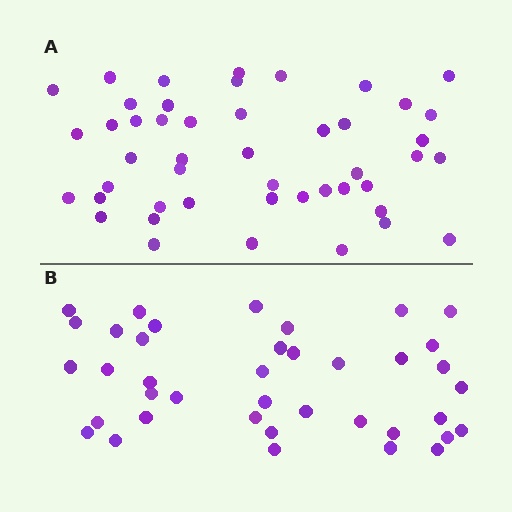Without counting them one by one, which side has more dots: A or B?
Region A (the top region) has more dots.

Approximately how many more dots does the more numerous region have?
Region A has roughly 8 or so more dots than region B.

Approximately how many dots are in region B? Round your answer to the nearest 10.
About 40 dots. (The exact count is 39, which rounds to 40.)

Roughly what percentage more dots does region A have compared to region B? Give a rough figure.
About 20% more.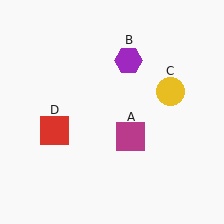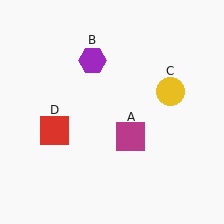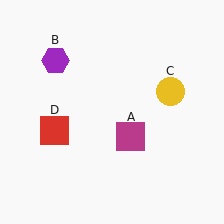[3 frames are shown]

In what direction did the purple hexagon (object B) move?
The purple hexagon (object B) moved left.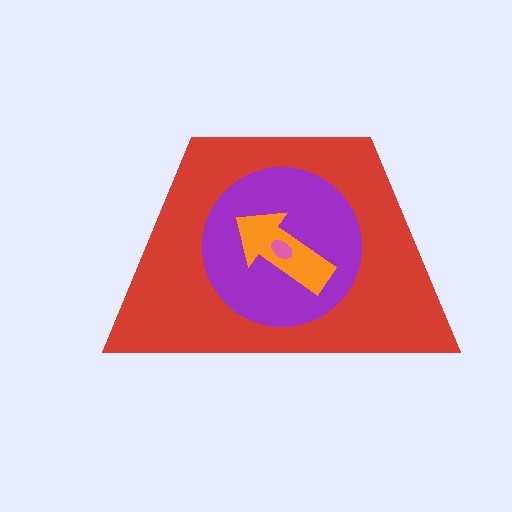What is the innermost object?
The pink ellipse.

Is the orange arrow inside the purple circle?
Yes.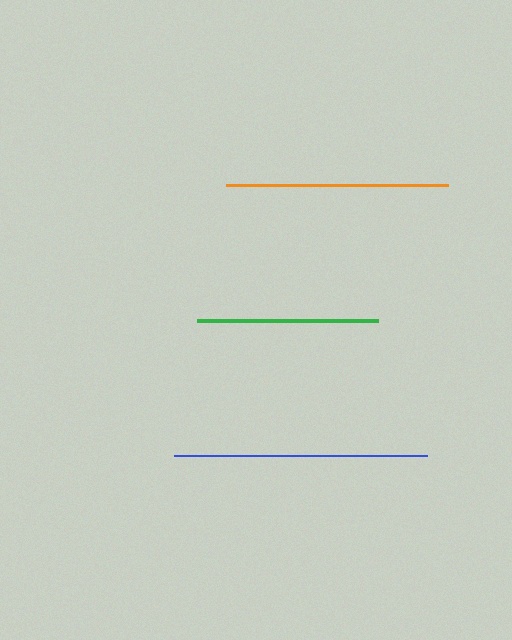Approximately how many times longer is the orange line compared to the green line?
The orange line is approximately 1.2 times the length of the green line.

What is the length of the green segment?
The green segment is approximately 181 pixels long.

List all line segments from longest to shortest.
From longest to shortest: blue, orange, green.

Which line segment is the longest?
The blue line is the longest at approximately 253 pixels.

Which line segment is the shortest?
The green line is the shortest at approximately 181 pixels.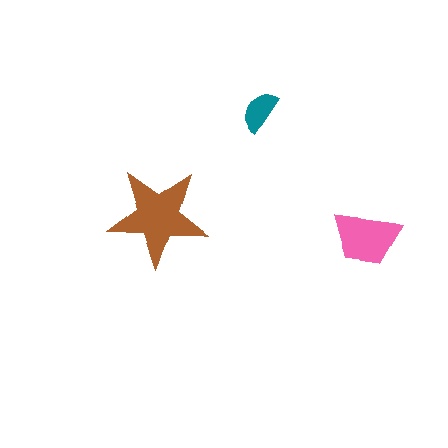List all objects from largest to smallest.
The brown star, the pink trapezoid, the teal semicircle.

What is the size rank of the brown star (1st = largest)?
1st.